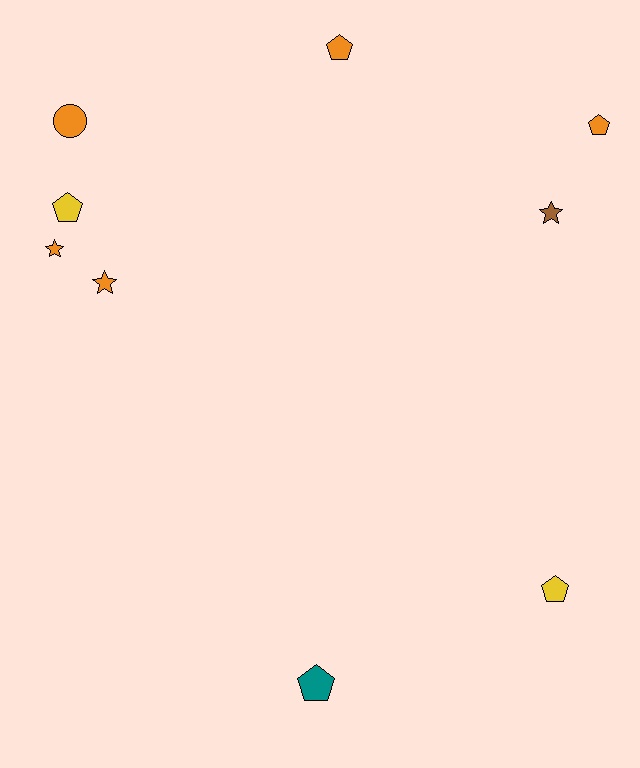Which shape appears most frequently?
Pentagon, with 5 objects.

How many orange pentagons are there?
There are 2 orange pentagons.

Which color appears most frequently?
Orange, with 5 objects.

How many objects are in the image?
There are 9 objects.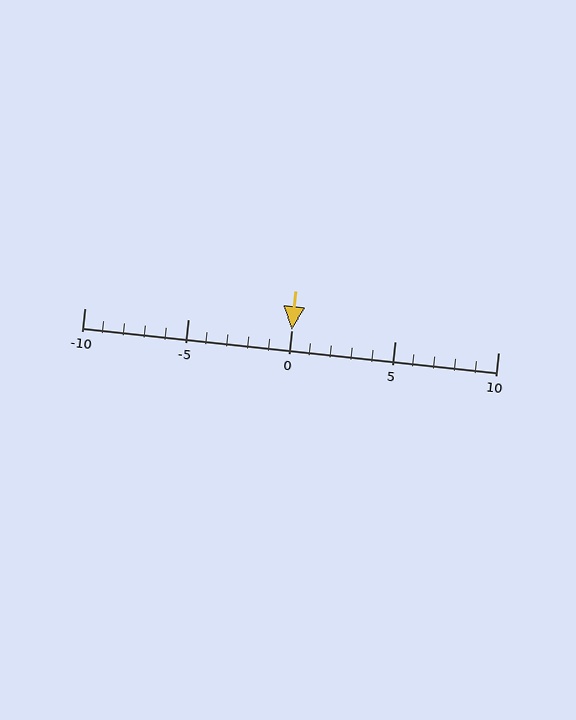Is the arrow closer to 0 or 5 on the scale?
The arrow is closer to 0.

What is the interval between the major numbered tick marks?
The major tick marks are spaced 5 units apart.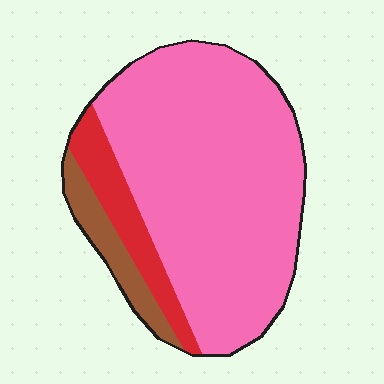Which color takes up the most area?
Pink, at roughly 80%.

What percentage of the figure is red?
Red covers roughly 15% of the figure.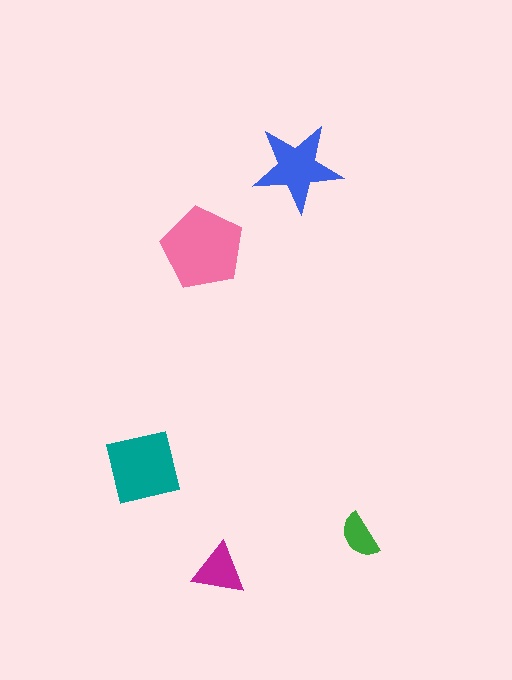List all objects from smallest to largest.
The green semicircle, the magenta triangle, the blue star, the teal square, the pink pentagon.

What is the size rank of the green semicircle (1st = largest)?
5th.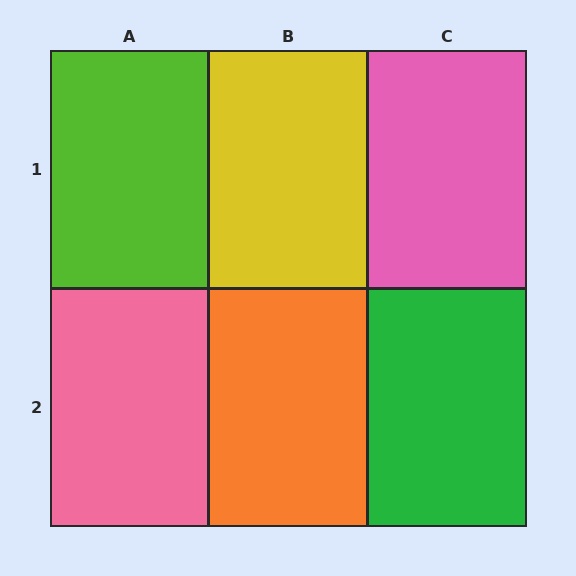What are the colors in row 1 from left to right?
Lime, yellow, pink.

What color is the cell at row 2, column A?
Pink.